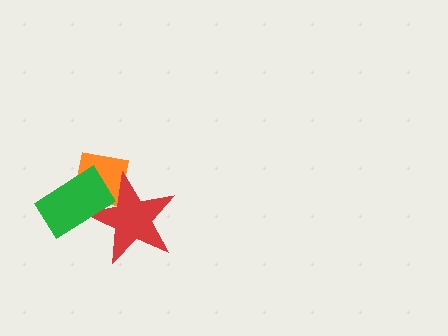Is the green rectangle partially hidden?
No, no other shape covers it.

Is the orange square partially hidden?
Yes, it is partially covered by another shape.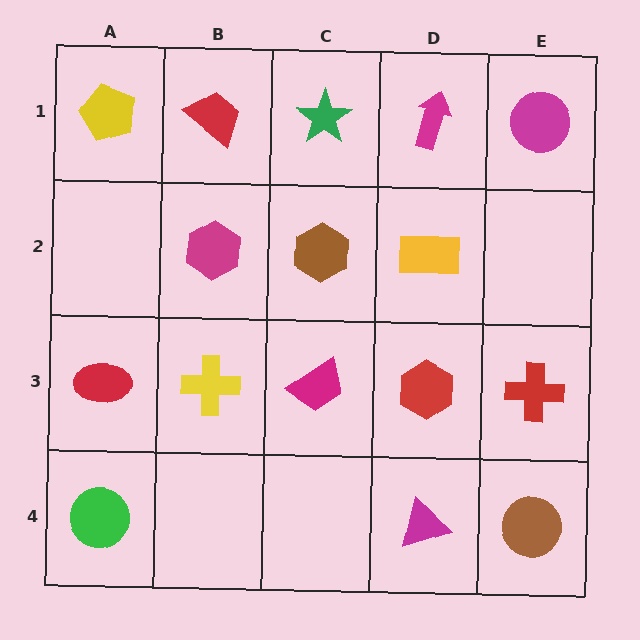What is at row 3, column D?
A red hexagon.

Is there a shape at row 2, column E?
No, that cell is empty.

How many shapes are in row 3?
5 shapes.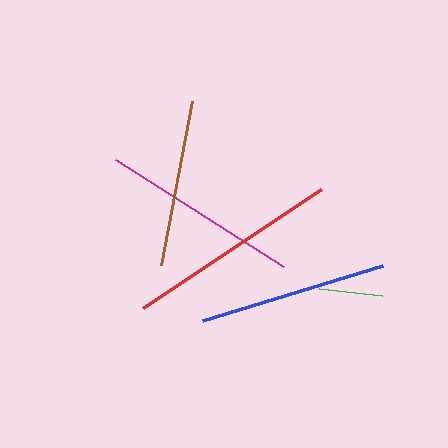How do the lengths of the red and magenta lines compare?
The red and magenta lines are approximately the same length.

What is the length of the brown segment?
The brown segment is approximately 166 pixels long.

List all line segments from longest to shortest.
From longest to shortest: red, magenta, blue, brown, green.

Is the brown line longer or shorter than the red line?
The red line is longer than the brown line.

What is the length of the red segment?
The red segment is approximately 214 pixels long.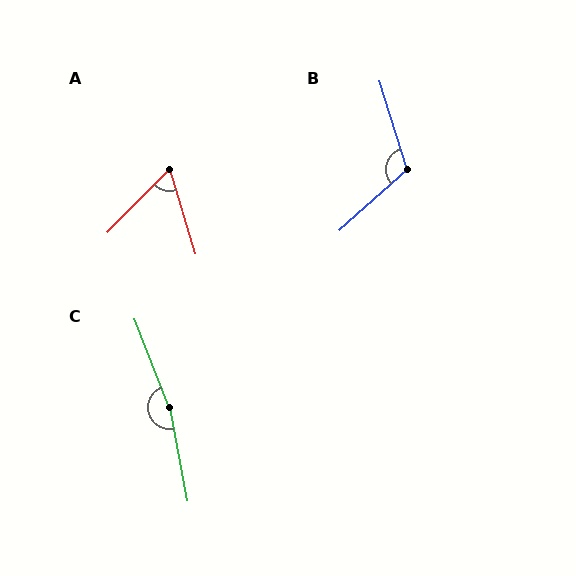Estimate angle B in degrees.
Approximately 114 degrees.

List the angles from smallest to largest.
A (61°), B (114°), C (169°).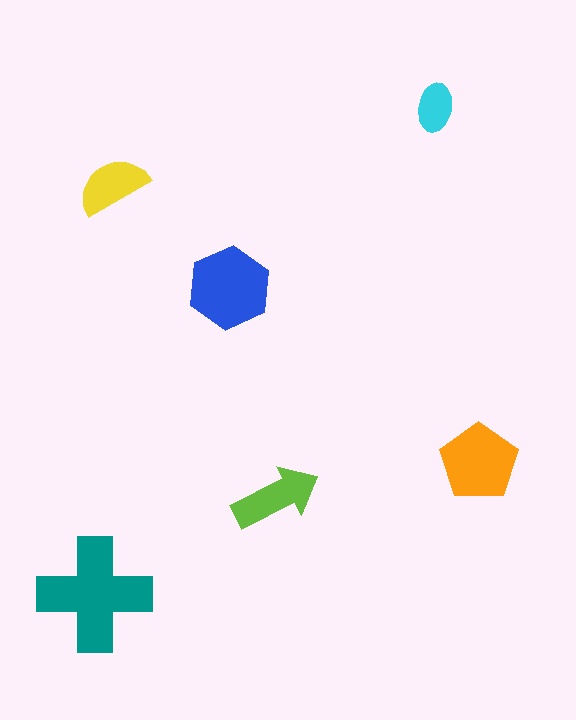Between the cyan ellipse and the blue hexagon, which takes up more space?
The blue hexagon.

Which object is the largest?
The teal cross.